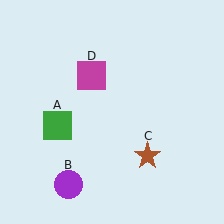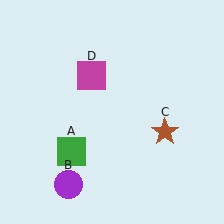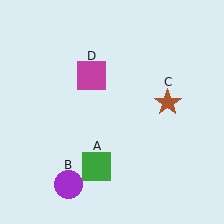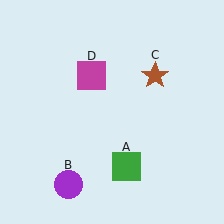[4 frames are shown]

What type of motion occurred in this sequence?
The green square (object A), brown star (object C) rotated counterclockwise around the center of the scene.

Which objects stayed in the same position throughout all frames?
Purple circle (object B) and magenta square (object D) remained stationary.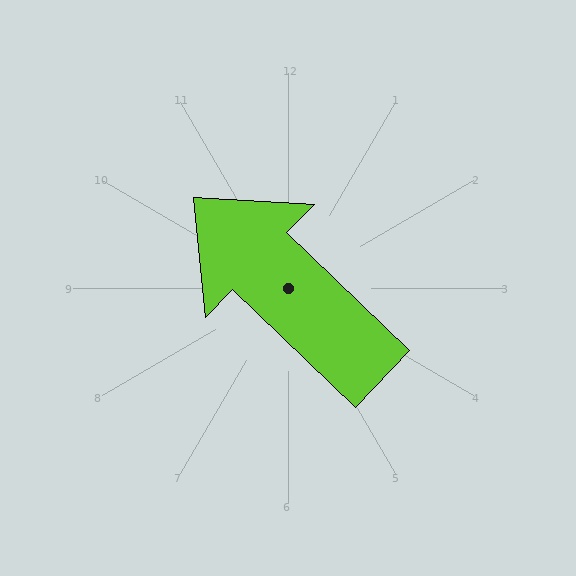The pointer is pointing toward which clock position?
Roughly 10 o'clock.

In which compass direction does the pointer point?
Northwest.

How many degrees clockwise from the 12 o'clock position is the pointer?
Approximately 314 degrees.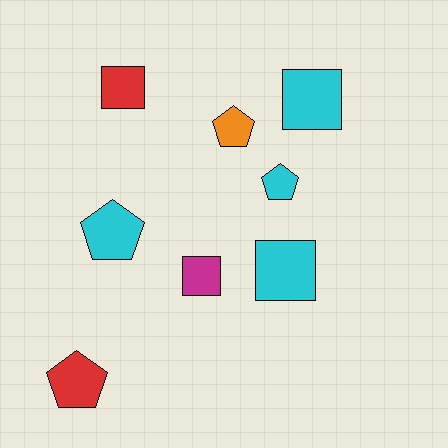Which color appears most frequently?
Cyan, with 4 objects.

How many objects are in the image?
There are 8 objects.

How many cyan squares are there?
There are 2 cyan squares.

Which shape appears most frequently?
Square, with 4 objects.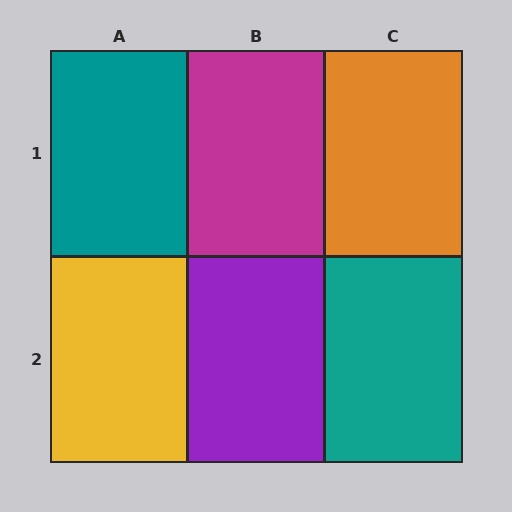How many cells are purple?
1 cell is purple.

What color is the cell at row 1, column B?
Magenta.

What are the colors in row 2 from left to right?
Yellow, purple, teal.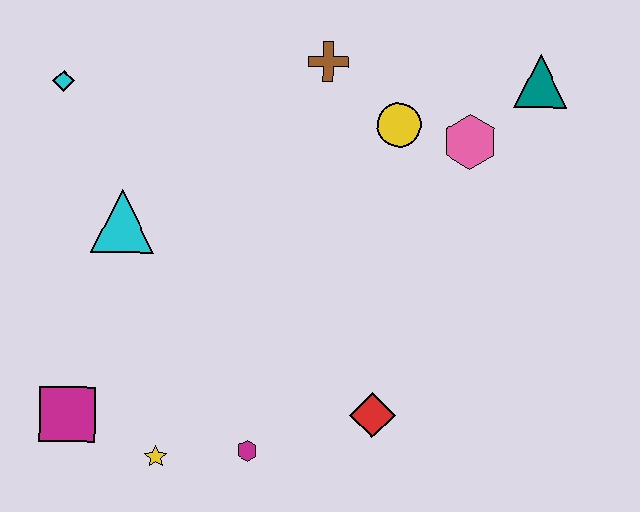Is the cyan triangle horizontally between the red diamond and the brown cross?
No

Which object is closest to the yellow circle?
The pink hexagon is closest to the yellow circle.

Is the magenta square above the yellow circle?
No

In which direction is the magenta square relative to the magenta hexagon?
The magenta square is to the left of the magenta hexagon.